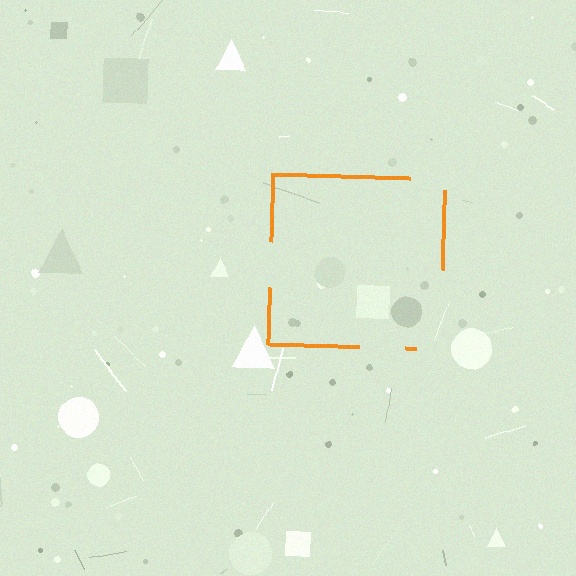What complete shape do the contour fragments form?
The contour fragments form a square.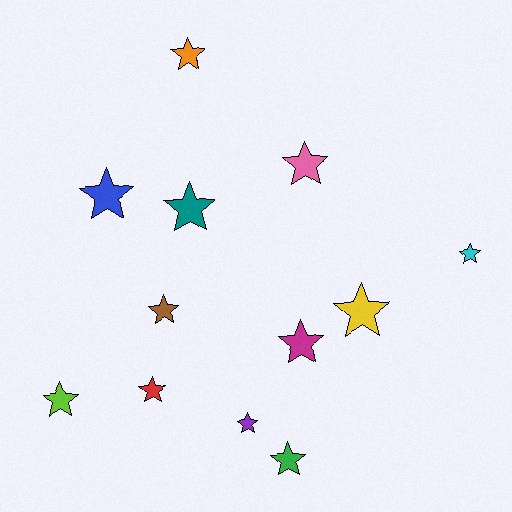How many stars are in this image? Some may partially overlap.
There are 12 stars.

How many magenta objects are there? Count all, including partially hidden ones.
There is 1 magenta object.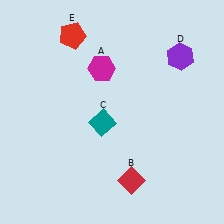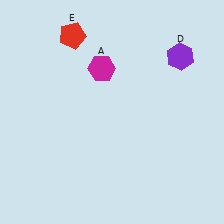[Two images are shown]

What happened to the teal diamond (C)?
The teal diamond (C) was removed in Image 2. It was in the bottom-left area of Image 1.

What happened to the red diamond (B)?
The red diamond (B) was removed in Image 2. It was in the bottom-right area of Image 1.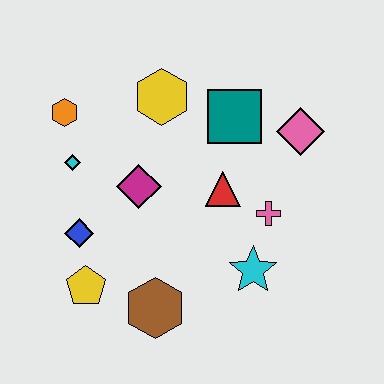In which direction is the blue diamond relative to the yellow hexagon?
The blue diamond is below the yellow hexagon.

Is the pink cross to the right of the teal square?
Yes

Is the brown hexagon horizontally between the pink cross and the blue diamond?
Yes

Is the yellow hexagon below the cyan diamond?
No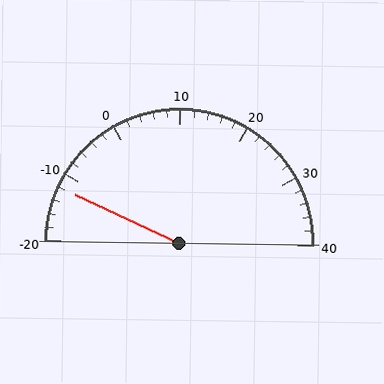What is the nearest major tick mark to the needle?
The nearest major tick mark is -10.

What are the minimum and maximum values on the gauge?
The gauge ranges from -20 to 40.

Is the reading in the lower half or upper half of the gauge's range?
The reading is in the lower half of the range (-20 to 40).